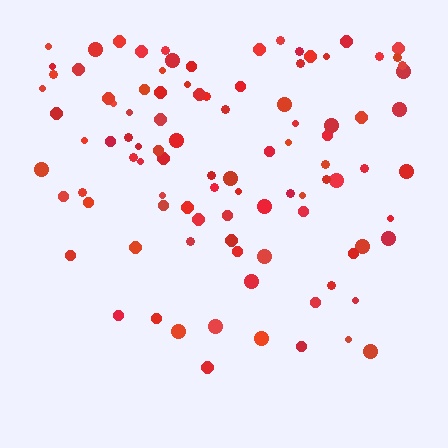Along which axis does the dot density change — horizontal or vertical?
Vertical.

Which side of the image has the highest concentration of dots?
The top.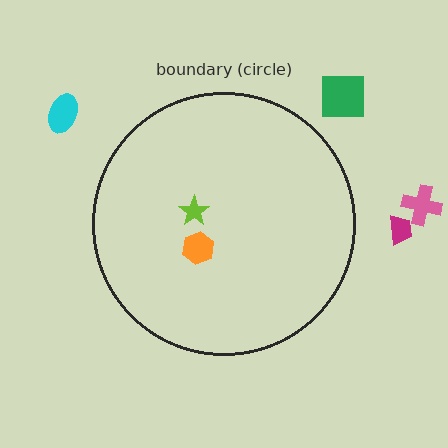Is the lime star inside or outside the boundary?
Inside.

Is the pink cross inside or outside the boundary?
Outside.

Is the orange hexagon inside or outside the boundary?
Inside.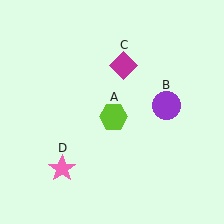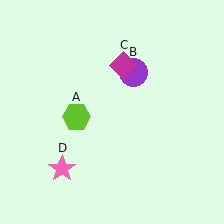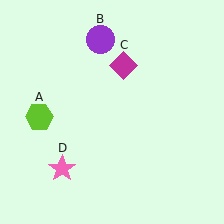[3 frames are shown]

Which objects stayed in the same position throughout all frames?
Magenta diamond (object C) and pink star (object D) remained stationary.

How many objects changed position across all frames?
2 objects changed position: lime hexagon (object A), purple circle (object B).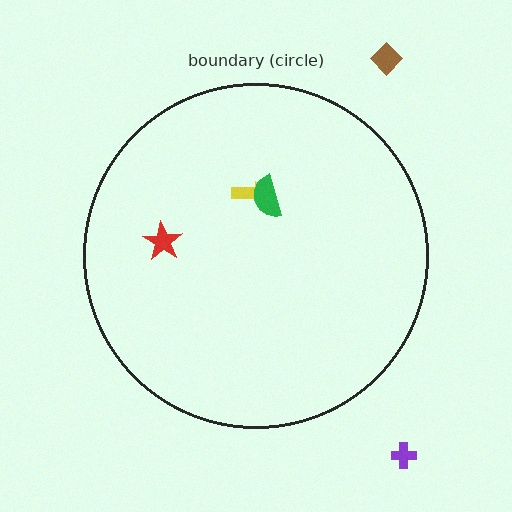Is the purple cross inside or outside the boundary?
Outside.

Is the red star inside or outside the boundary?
Inside.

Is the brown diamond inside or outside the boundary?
Outside.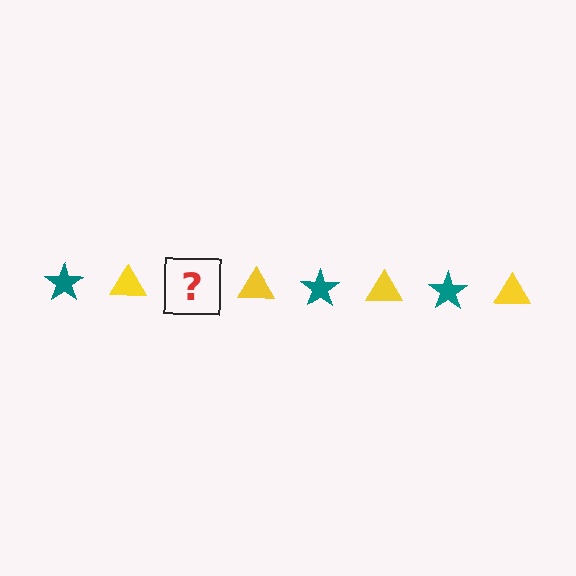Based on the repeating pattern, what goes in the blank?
The blank should be a teal star.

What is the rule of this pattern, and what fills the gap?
The rule is that the pattern alternates between teal star and yellow triangle. The gap should be filled with a teal star.